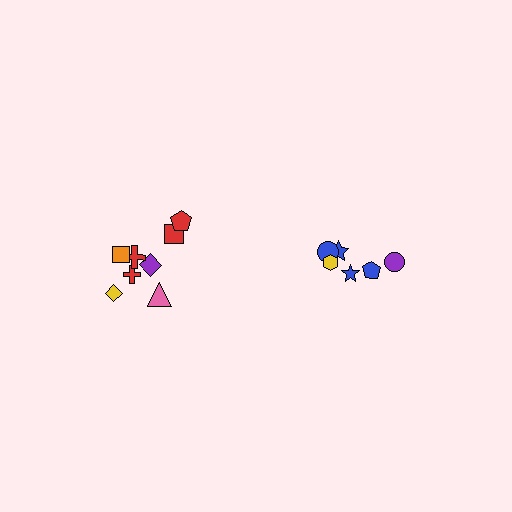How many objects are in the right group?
There are 6 objects.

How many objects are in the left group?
There are 8 objects.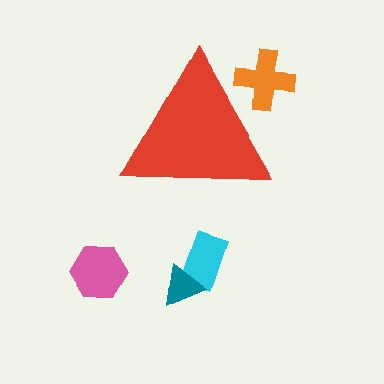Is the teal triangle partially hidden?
No, the teal triangle is fully visible.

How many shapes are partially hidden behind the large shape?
1 shape is partially hidden.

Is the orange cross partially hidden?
Yes, the orange cross is partially hidden behind the red triangle.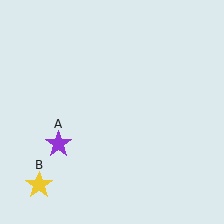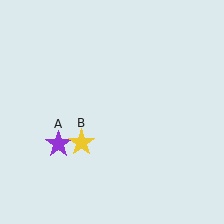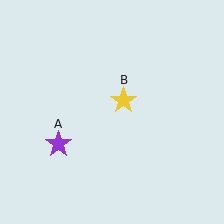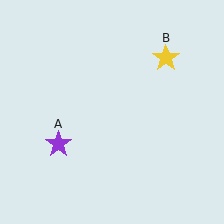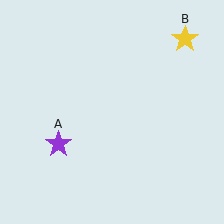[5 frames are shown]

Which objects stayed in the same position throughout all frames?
Purple star (object A) remained stationary.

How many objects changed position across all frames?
1 object changed position: yellow star (object B).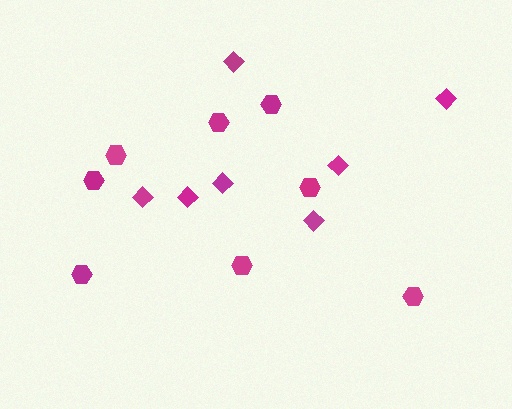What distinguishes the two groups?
There are 2 groups: one group of diamonds (7) and one group of hexagons (8).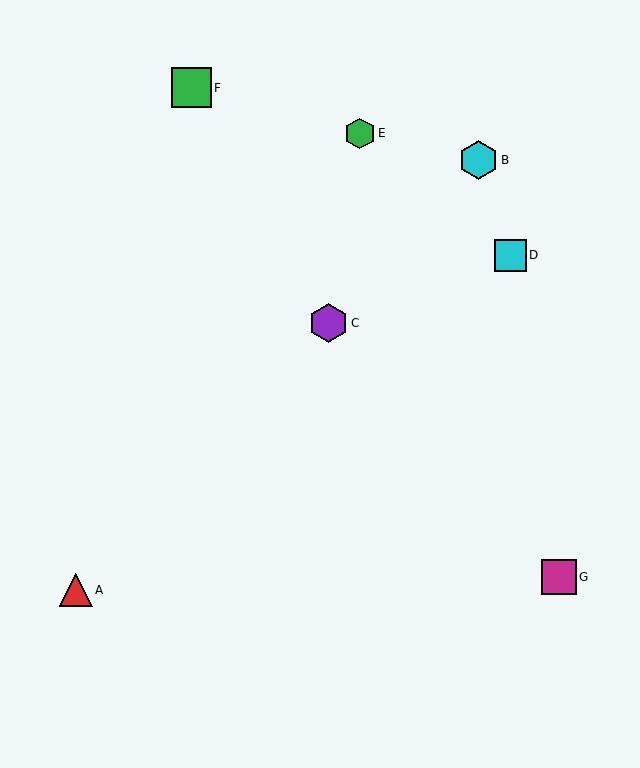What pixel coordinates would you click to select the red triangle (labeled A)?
Click at (76, 590) to select the red triangle A.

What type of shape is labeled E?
Shape E is a green hexagon.